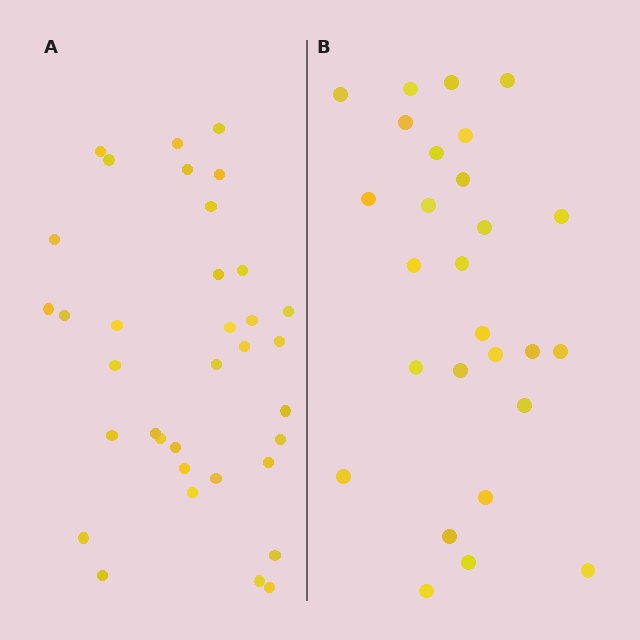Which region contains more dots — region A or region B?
Region A (the left region) has more dots.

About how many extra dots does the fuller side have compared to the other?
Region A has roughly 8 or so more dots than region B.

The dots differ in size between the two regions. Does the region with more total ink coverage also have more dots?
No. Region B has more total ink coverage because its dots are larger, but region A actually contains more individual dots. Total area can be misleading — the number of items is what matters here.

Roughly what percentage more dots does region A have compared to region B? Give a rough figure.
About 30% more.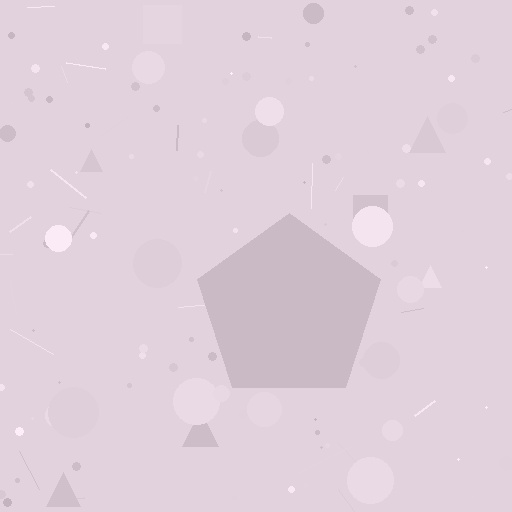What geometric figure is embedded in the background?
A pentagon is embedded in the background.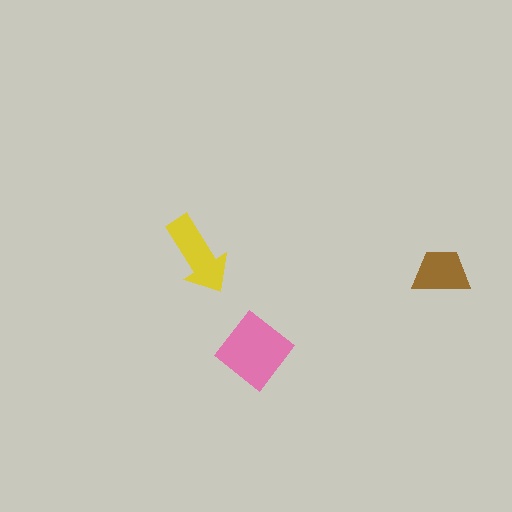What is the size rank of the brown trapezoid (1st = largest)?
3rd.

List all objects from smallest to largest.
The brown trapezoid, the yellow arrow, the pink diamond.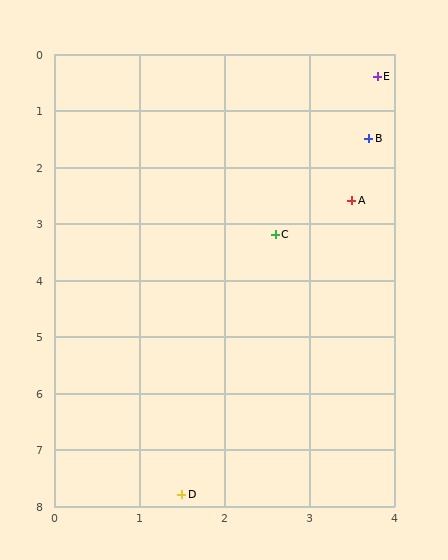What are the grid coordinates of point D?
Point D is at approximately (1.5, 7.8).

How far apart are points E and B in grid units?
Points E and B are about 1.1 grid units apart.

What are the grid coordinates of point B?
Point B is at approximately (3.7, 1.5).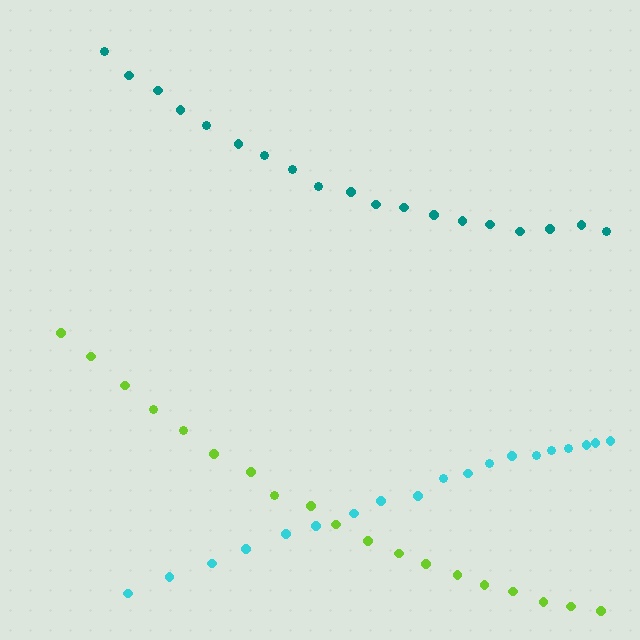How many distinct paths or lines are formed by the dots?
There are 3 distinct paths.